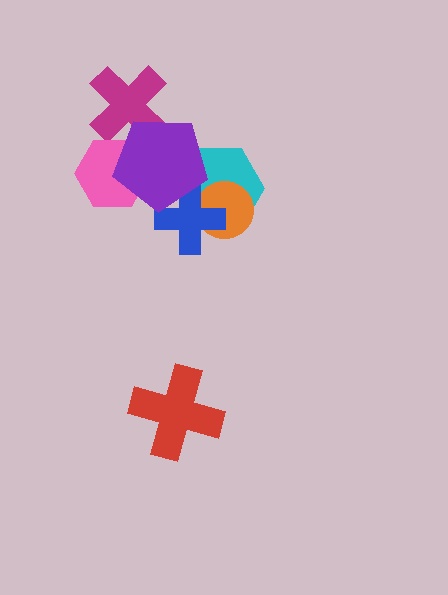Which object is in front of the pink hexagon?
The purple pentagon is in front of the pink hexagon.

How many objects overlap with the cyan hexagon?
3 objects overlap with the cyan hexagon.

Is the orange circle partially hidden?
Yes, it is partially covered by another shape.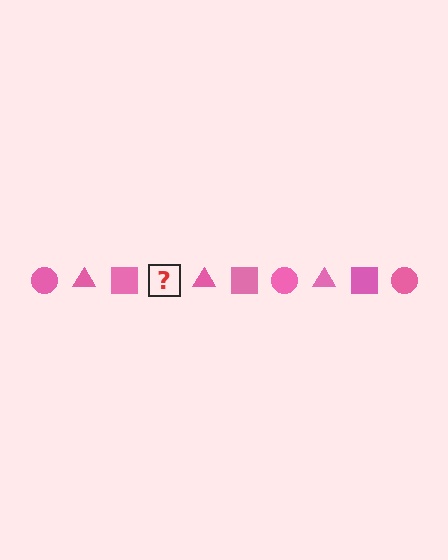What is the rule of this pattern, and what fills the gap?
The rule is that the pattern cycles through circle, triangle, square shapes in pink. The gap should be filled with a pink circle.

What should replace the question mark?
The question mark should be replaced with a pink circle.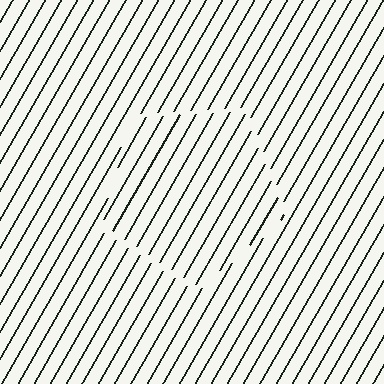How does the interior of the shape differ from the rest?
The interior of the shape contains the same grating, shifted by half a period — the contour is defined by the phase discontinuity where line-ends from the inner and outer gratings abut.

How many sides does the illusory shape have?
5 sides — the line-ends trace a pentagon.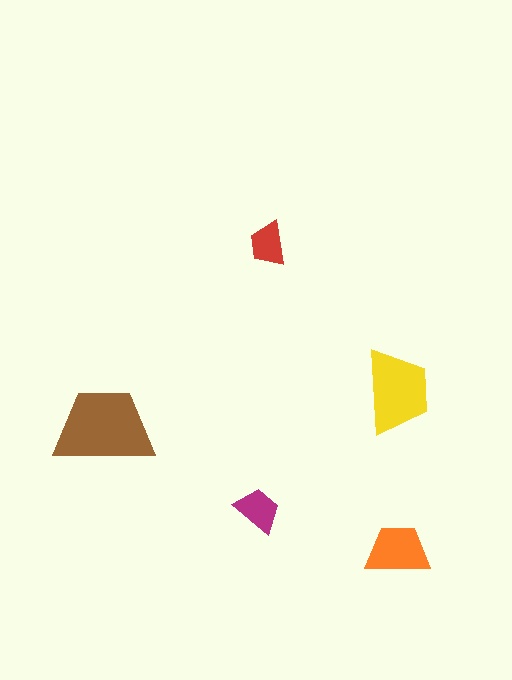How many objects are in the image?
There are 5 objects in the image.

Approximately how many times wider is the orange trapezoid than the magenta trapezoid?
About 1.5 times wider.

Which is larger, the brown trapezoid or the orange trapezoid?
The brown one.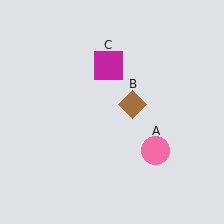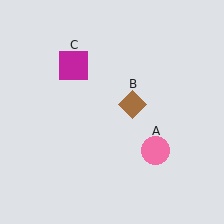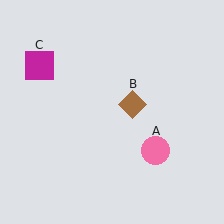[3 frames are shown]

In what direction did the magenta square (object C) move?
The magenta square (object C) moved left.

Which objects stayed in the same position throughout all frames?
Pink circle (object A) and brown diamond (object B) remained stationary.